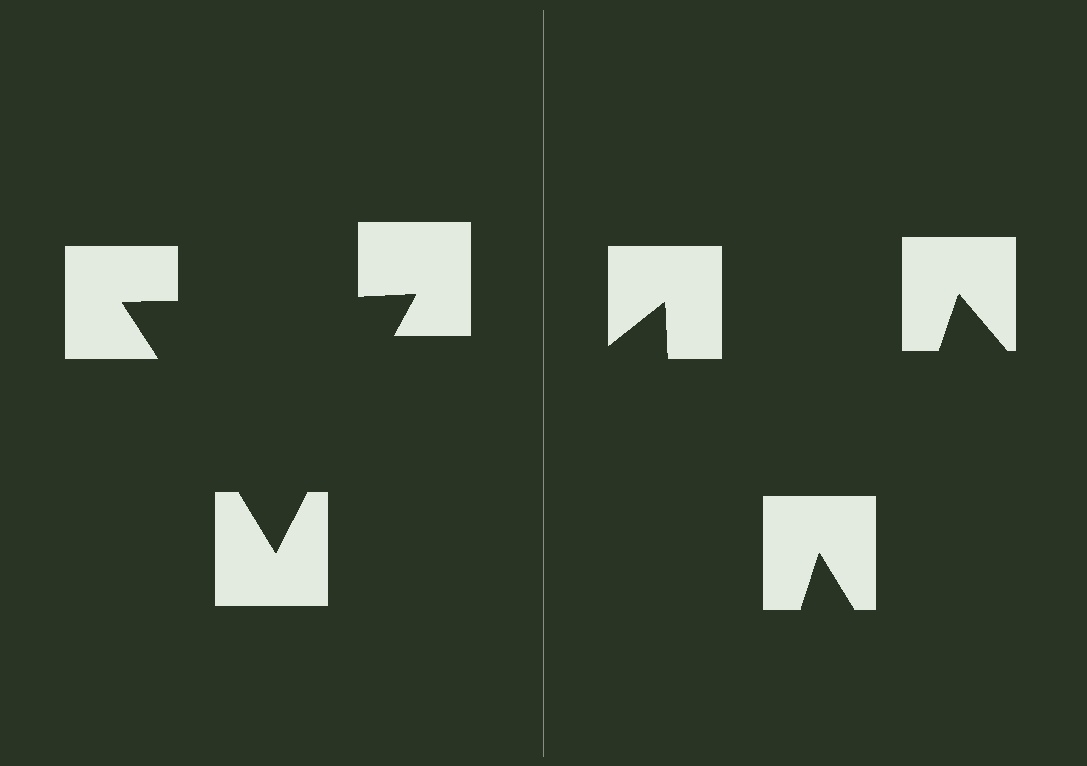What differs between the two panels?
The notched squares are positioned identically on both sides; only the wedge orientations differ. On the left they align to a triangle; on the right they are misaligned.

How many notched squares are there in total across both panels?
6 — 3 on each side.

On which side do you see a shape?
An illusory triangle appears on the left side. On the right side the wedge cuts are rotated, so no coherent shape forms.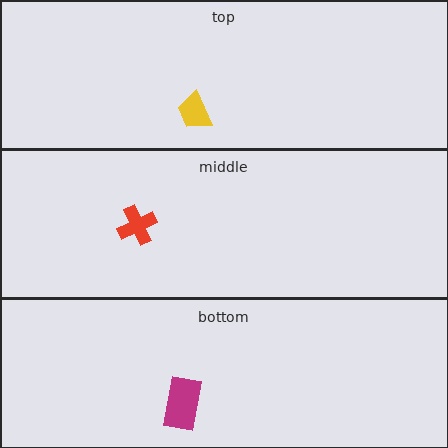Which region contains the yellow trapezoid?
The top region.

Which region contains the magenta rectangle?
The bottom region.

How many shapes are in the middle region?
1.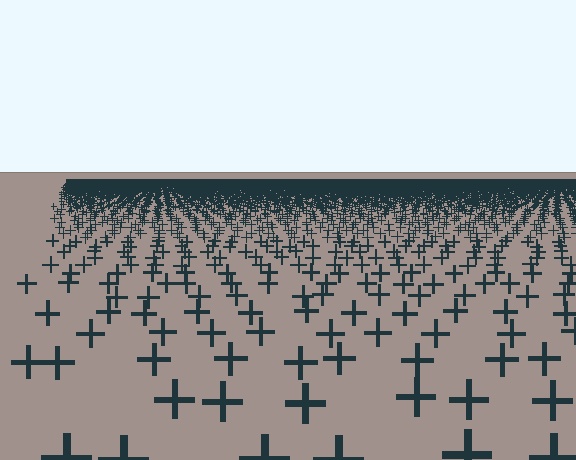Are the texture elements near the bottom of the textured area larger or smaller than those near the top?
Larger. Near the bottom, elements are closer to the viewer and appear at a bigger on-screen size.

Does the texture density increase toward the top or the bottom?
Density increases toward the top.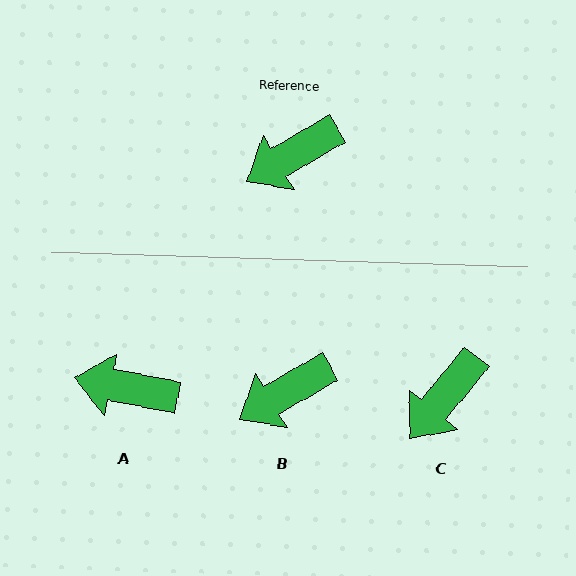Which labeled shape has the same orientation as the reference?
B.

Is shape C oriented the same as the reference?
No, it is off by about 21 degrees.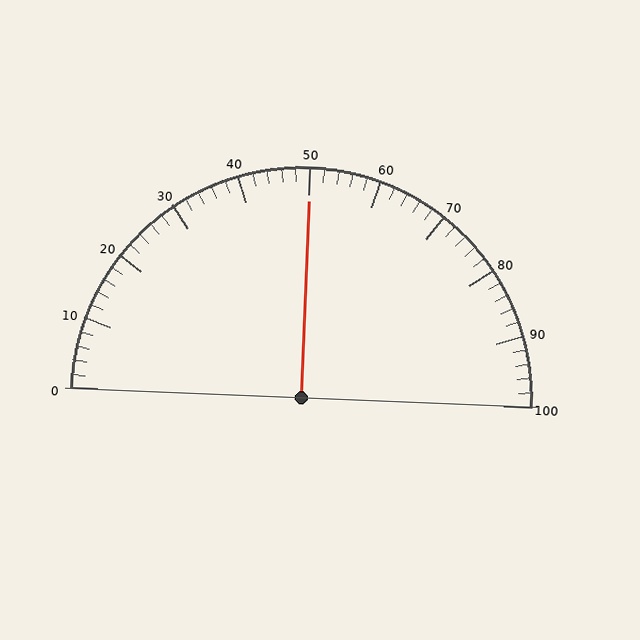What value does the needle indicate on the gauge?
The needle indicates approximately 50.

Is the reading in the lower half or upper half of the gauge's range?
The reading is in the upper half of the range (0 to 100).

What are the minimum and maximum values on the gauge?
The gauge ranges from 0 to 100.